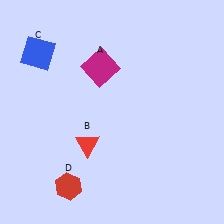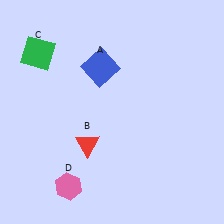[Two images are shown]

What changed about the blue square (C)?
In Image 1, C is blue. In Image 2, it changed to green.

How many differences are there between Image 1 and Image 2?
There are 3 differences between the two images.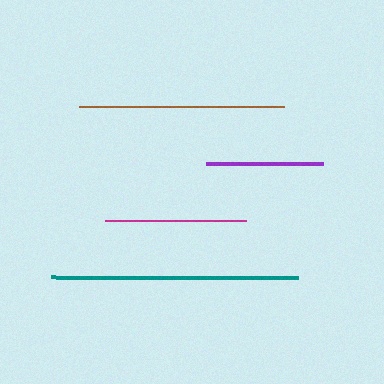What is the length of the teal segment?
The teal segment is approximately 246 pixels long.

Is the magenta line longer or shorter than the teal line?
The teal line is longer than the magenta line.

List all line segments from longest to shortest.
From longest to shortest: teal, brown, magenta, purple.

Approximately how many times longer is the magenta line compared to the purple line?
The magenta line is approximately 1.2 times the length of the purple line.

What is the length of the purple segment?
The purple segment is approximately 117 pixels long.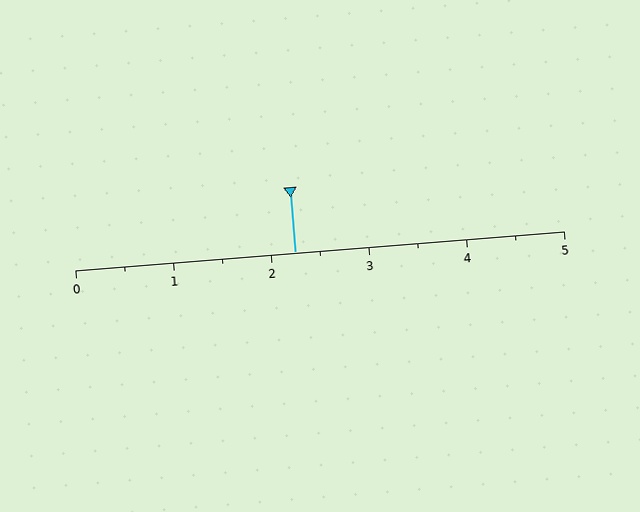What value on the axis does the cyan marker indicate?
The marker indicates approximately 2.2.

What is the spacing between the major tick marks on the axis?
The major ticks are spaced 1 apart.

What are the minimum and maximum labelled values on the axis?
The axis runs from 0 to 5.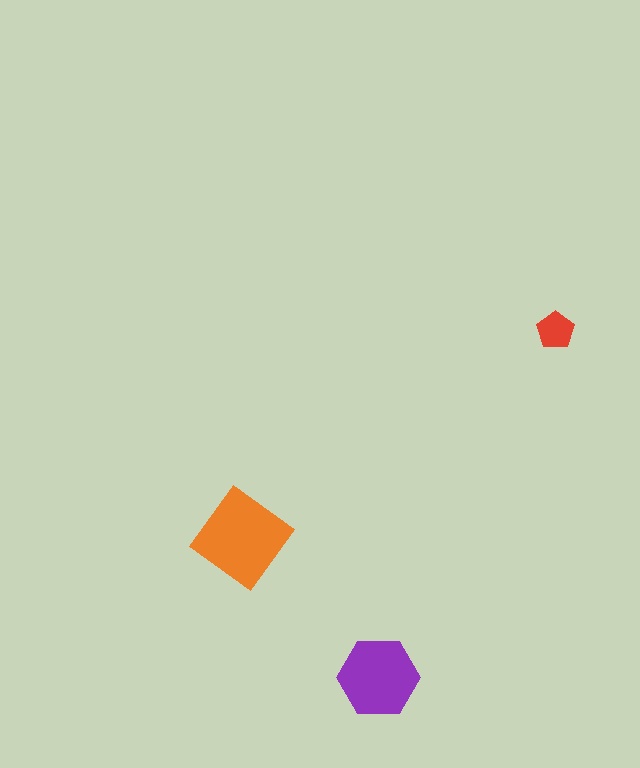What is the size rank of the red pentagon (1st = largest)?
3rd.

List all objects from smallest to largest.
The red pentagon, the purple hexagon, the orange diamond.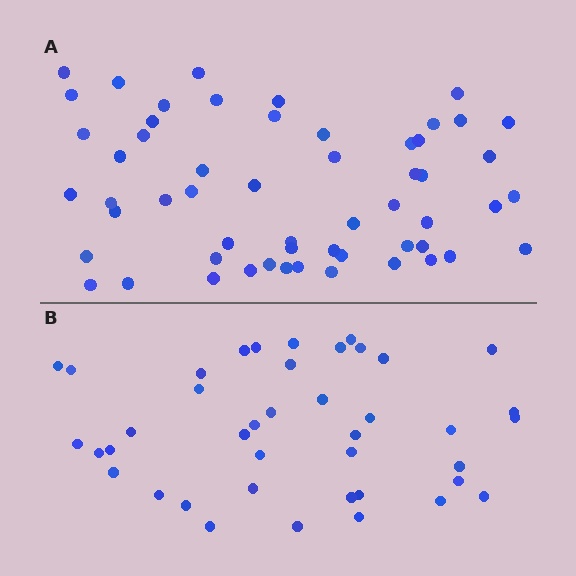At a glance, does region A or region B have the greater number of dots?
Region A (the top region) has more dots.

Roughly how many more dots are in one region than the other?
Region A has approximately 15 more dots than region B.